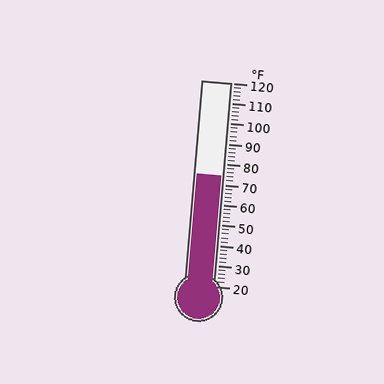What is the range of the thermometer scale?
The thermometer scale ranges from 20°F to 120°F.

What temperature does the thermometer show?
The thermometer shows approximately 74°F.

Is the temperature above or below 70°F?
The temperature is above 70°F.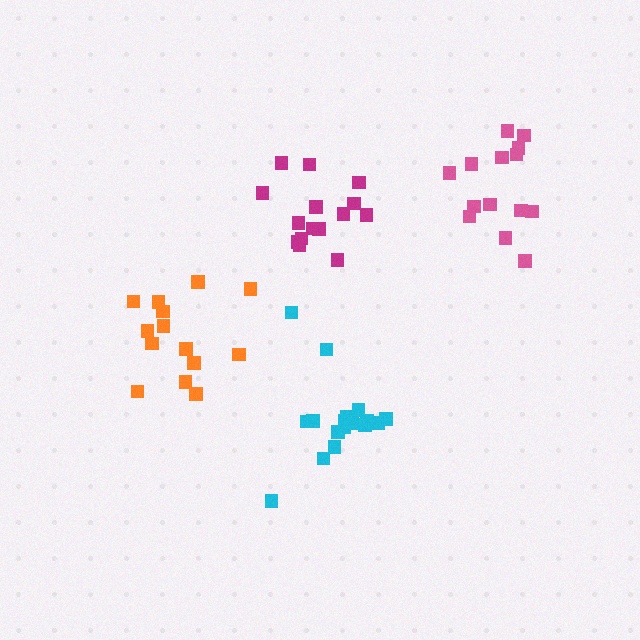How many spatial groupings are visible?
There are 4 spatial groupings.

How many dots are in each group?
Group 1: 17 dots, Group 2: 14 dots, Group 3: 14 dots, Group 4: 15 dots (60 total).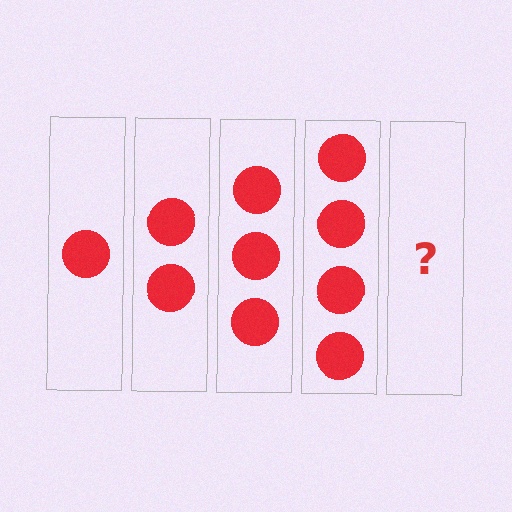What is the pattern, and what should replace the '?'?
The pattern is that each step adds one more circle. The '?' should be 5 circles.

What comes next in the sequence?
The next element should be 5 circles.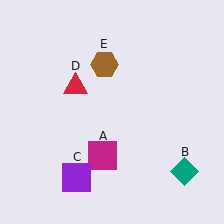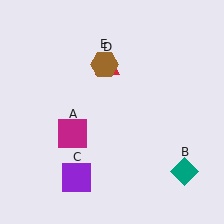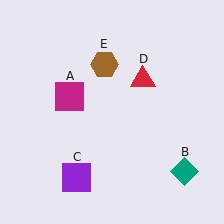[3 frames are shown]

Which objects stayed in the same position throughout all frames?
Teal diamond (object B) and purple square (object C) and brown hexagon (object E) remained stationary.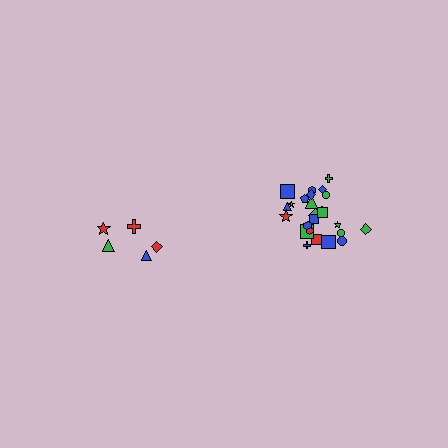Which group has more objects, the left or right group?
The right group.